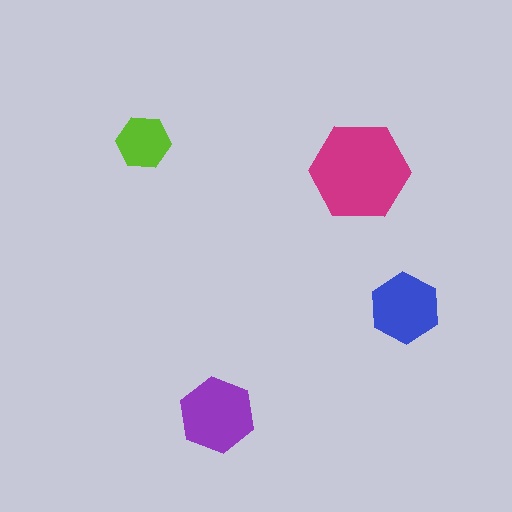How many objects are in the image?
There are 4 objects in the image.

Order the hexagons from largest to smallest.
the magenta one, the purple one, the blue one, the lime one.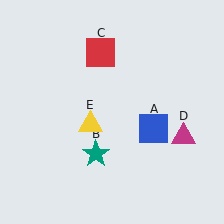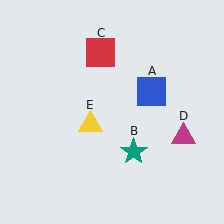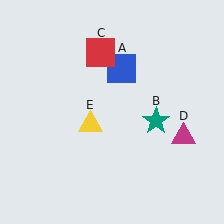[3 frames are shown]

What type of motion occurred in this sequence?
The blue square (object A), teal star (object B) rotated counterclockwise around the center of the scene.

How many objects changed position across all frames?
2 objects changed position: blue square (object A), teal star (object B).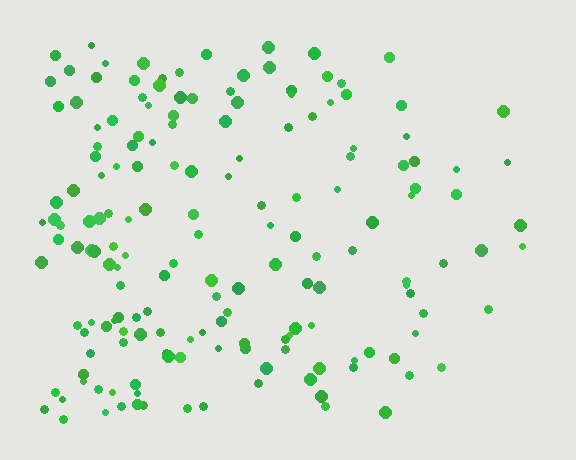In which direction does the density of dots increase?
From right to left, with the left side densest.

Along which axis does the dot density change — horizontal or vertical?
Horizontal.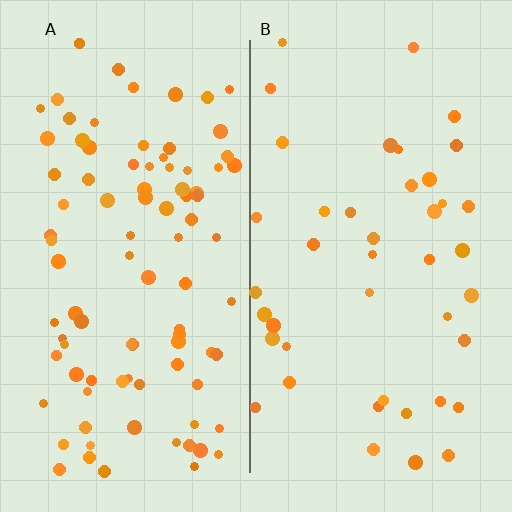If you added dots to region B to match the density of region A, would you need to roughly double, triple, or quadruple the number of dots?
Approximately double.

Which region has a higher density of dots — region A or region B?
A (the left).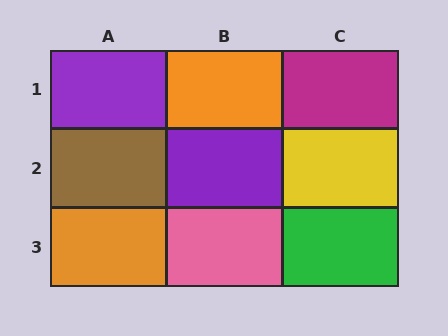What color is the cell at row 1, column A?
Purple.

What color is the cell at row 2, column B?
Purple.